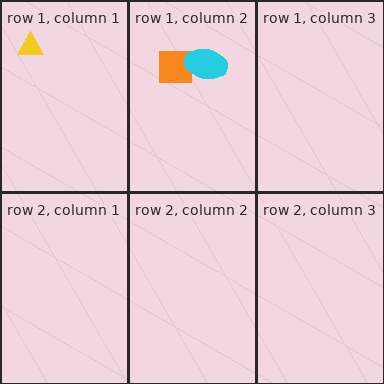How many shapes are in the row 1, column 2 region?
2.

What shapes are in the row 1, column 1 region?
The yellow triangle.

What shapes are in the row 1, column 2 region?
The orange square, the cyan ellipse.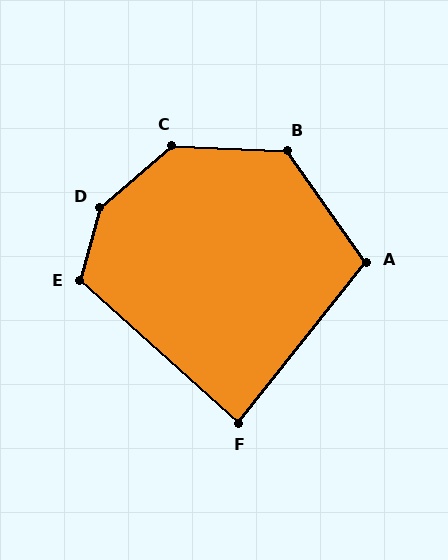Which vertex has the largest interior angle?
D, at approximately 146 degrees.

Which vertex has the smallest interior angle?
F, at approximately 87 degrees.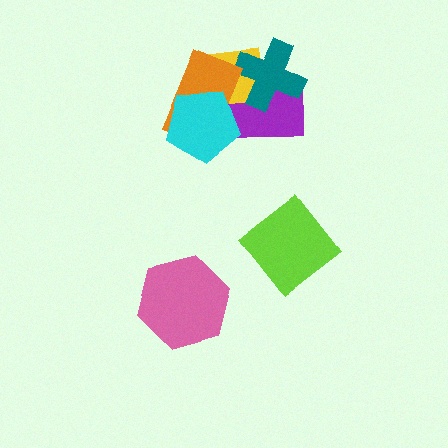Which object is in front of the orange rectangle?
The cyan pentagon is in front of the orange rectangle.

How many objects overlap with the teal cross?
3 objects overlap with the teal cross.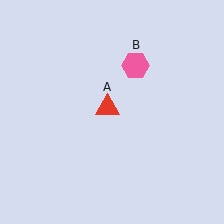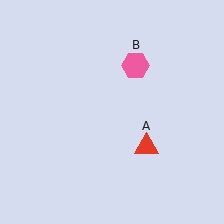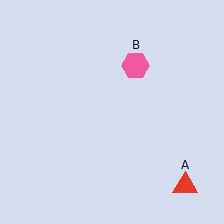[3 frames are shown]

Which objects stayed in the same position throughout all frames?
Pink hexagon (object B) remained stationary.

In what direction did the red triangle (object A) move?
The red triangle (object A) moved down and to the right.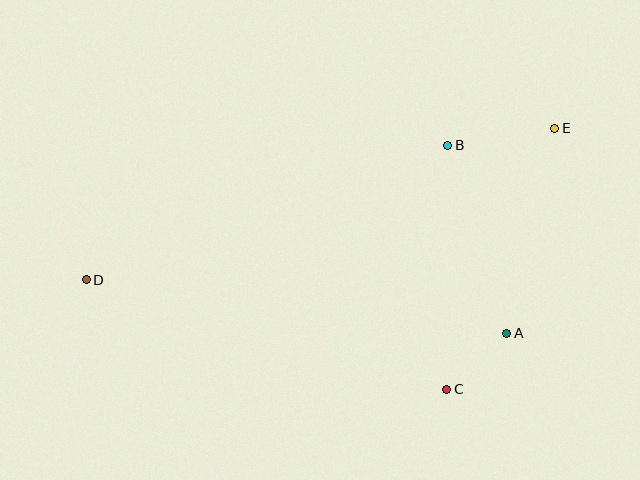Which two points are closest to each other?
Points A and C are closest to each other.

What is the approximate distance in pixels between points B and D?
The distance between B and D is approximately 385 pixels.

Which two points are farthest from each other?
Points D and E are farthest from each other.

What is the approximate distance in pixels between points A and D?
The distance between A and D is approximately 424 pixels.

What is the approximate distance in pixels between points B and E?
The distance between B and E is approximately 109 pixels.